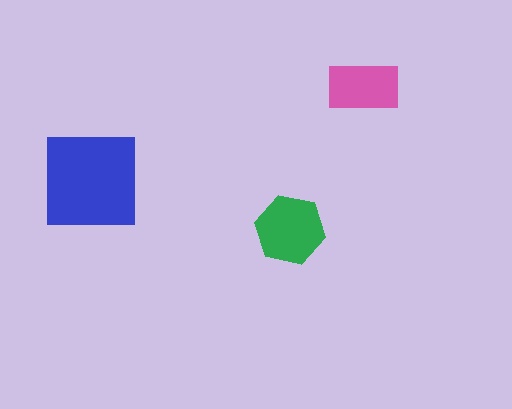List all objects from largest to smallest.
The blue square, the green hexagon, the pink rectangle.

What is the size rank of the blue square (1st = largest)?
1st.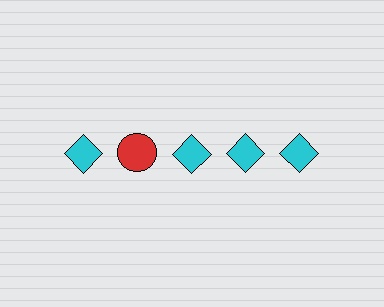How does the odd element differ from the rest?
It differs in both color (red instead of cyan) and shape (circle instead of diamond).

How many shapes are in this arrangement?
There are 5 shapes arranged in a grid pattern.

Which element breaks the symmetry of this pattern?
The red circle in the top row, second from left column breaks the symmetry. All other shapes are cyan diamonds.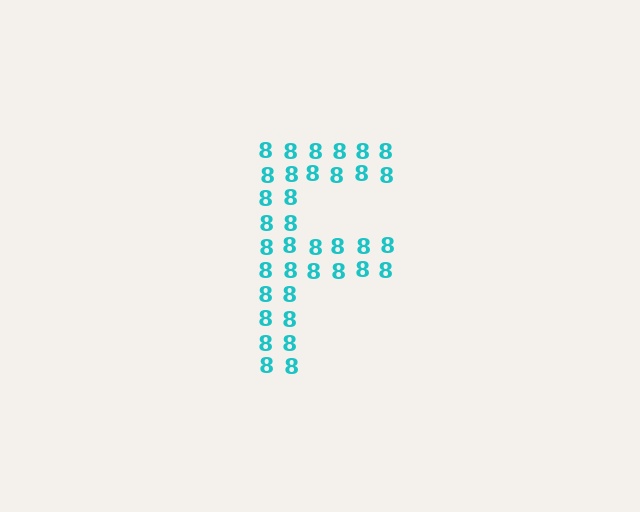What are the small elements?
The small elements are digit 8's.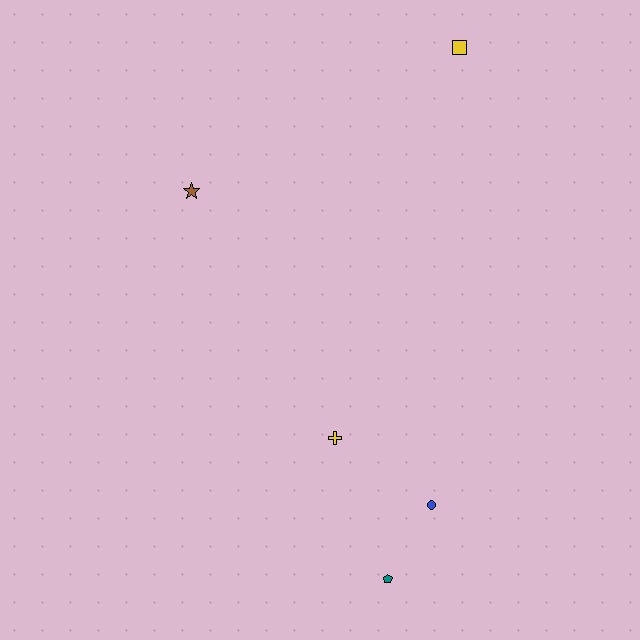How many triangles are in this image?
There are no triangles.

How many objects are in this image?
There are 5 objects.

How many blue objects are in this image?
There is 1 blue object.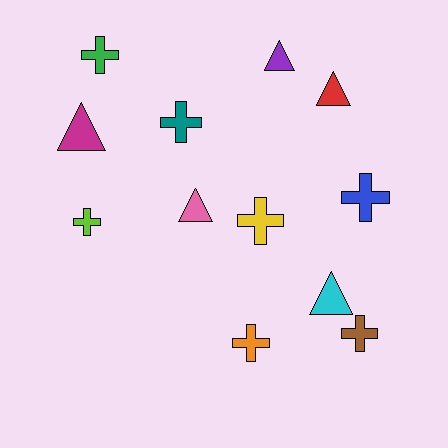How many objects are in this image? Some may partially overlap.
There are 12 objects.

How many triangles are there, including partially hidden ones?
There are 5 triangles.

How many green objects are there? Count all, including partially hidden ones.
There is 1 green object.